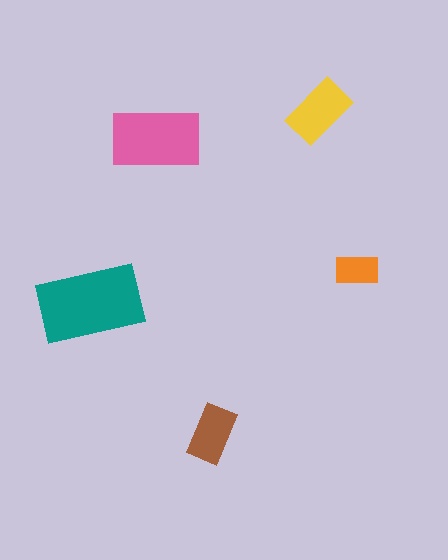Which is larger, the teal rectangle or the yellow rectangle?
The teal one.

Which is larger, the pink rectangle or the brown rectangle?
The pink one.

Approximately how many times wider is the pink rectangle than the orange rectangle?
About 2 times wider.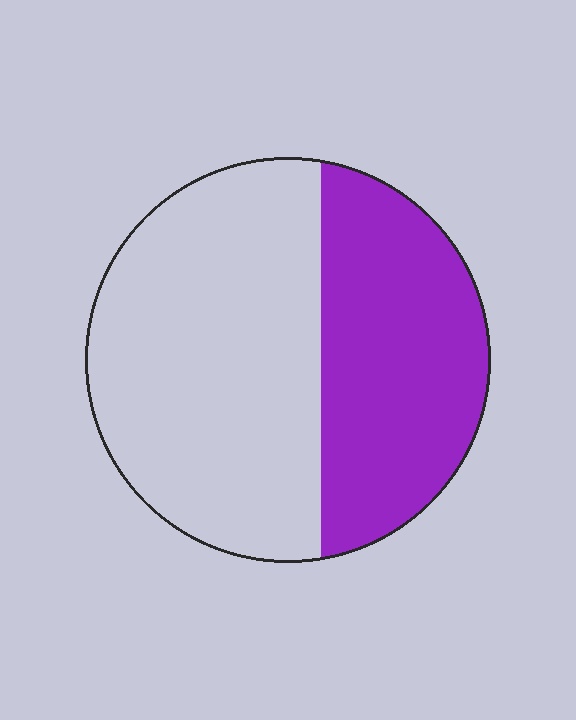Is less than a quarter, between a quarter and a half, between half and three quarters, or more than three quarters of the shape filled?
Between a quarter and a half.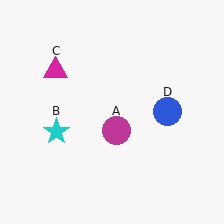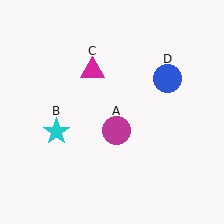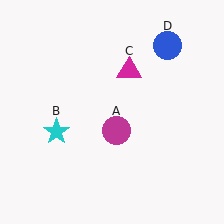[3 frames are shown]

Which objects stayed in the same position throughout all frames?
Magenta circle (object A) and cyan star (object B) remained stationary.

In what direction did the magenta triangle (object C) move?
The magenta triangle (object C) moved right.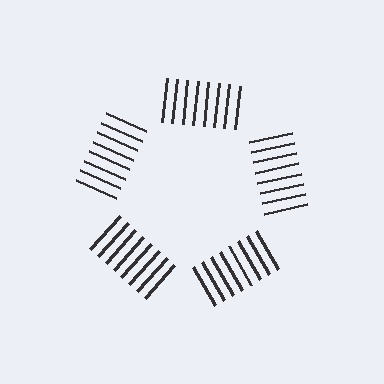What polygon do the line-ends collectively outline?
An illusory pentagon — the line segments terminate on its edges but no continuous stroke is drawn.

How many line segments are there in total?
40 — 8 along each of the 5 edges.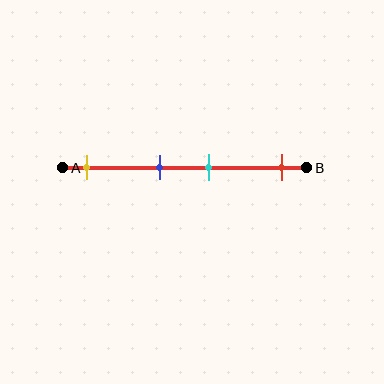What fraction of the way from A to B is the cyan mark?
The cyan mark is approximately 60% (0.6) of the way from A to B.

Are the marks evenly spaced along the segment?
No, the marks are not evenly spaced.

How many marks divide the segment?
There are 4 marks dividing the segment.